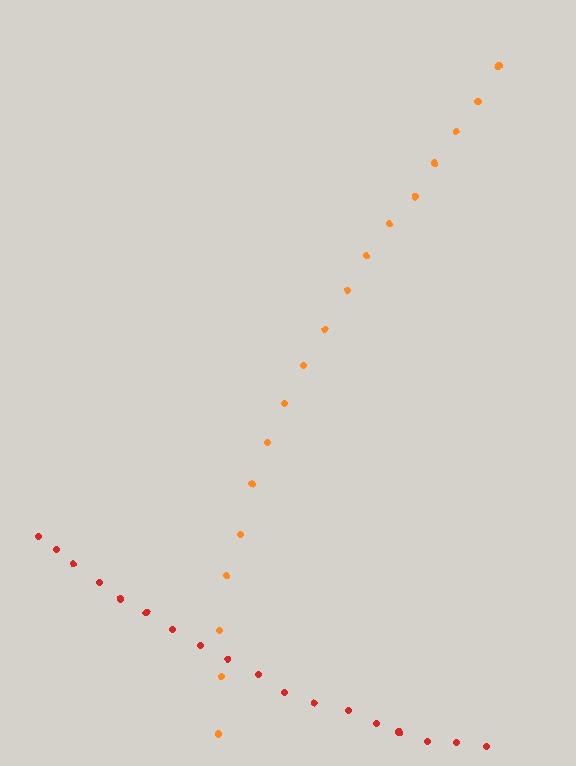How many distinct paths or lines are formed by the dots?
There are 2 distinct paths.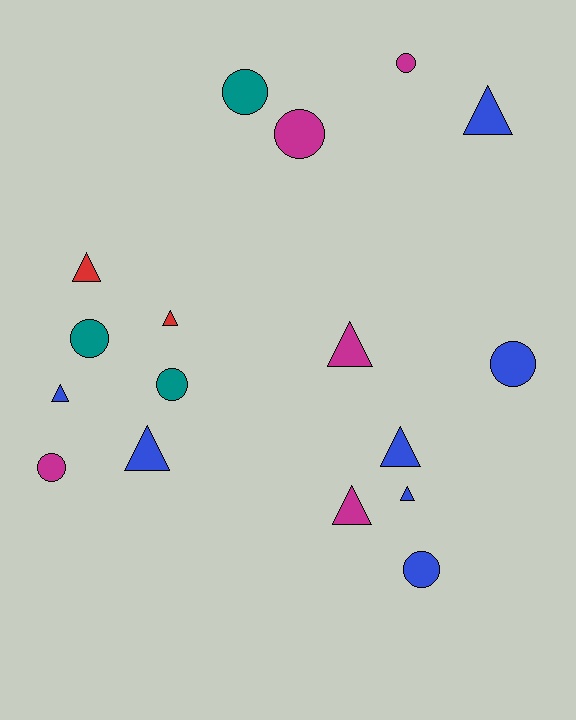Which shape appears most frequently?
Triangle, with 9 objects.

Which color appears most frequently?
Blue, with 7 objects.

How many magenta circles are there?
There are 3 magenta circles.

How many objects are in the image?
There are 17 objects.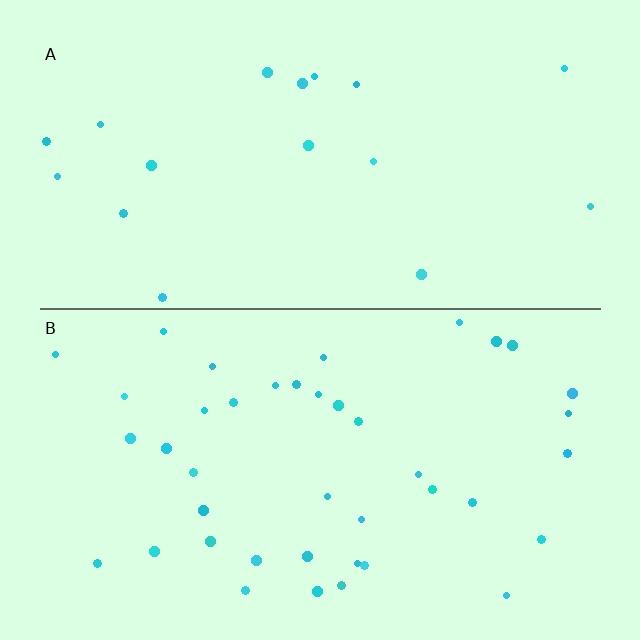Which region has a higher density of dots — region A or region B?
B (the bottom).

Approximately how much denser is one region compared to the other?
Approximately 2.5× — region B over region A.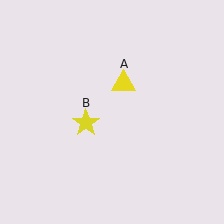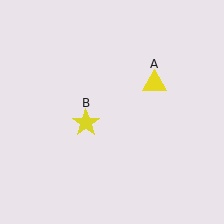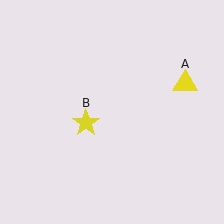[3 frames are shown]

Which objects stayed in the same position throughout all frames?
Yellow star (object B) remained stationary.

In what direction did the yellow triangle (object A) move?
The yellow triangle (object A) moved right.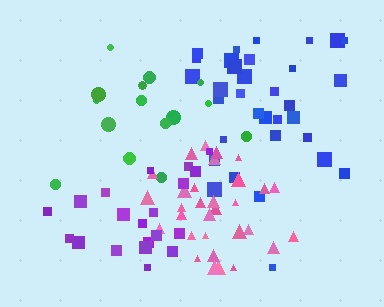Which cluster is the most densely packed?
Pink.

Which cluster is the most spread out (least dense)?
Green.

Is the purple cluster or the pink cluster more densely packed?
Pink.